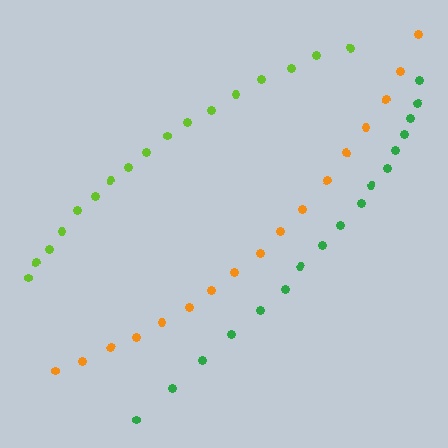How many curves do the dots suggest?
There are 3 distinct paths.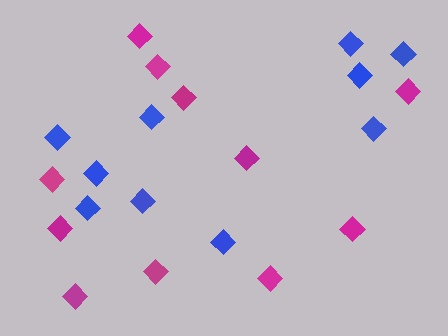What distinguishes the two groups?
There are 2 groups: one group of blue diamonds (10) and one group of magenta diamonds (11).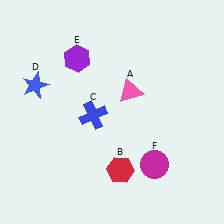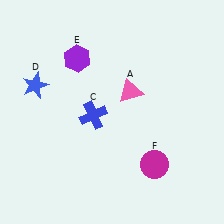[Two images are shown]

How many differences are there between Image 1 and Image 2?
There is 1 difference between the two images.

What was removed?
The red hexagon (B) was removed in Image 2.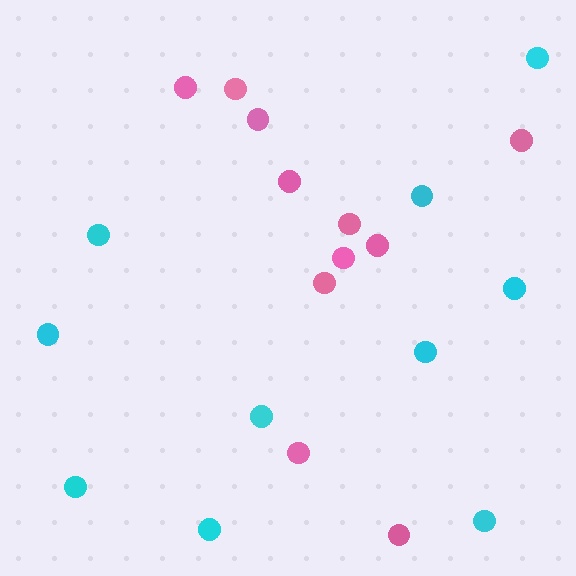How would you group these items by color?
There are 2 groups: one group of pink circles (11) and one group of cyan circles (10).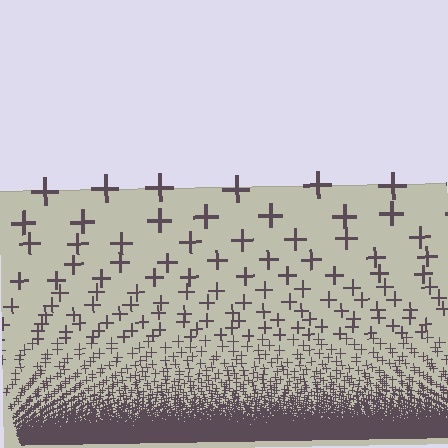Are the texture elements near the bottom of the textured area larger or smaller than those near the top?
Smaller. The gradient is inverted — elements near the bottom are smaller and denser.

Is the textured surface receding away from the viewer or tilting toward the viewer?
The surface appears to tilt toward the viewer. Texture elements get larger and sparser toward the top.